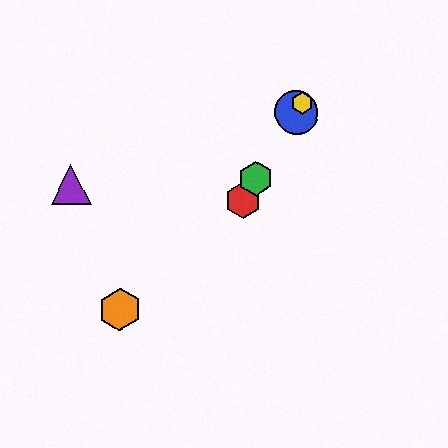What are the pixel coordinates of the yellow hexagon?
The yellow hexagon is at (302, 103).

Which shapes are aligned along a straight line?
The red hexagon, the blue circle, the green hexagon, the yellow hexagon are aligned along a straight line.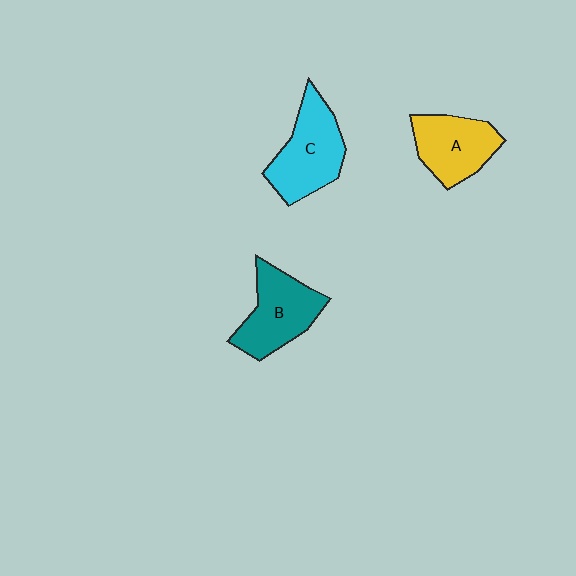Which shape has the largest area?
Shape C (cyan).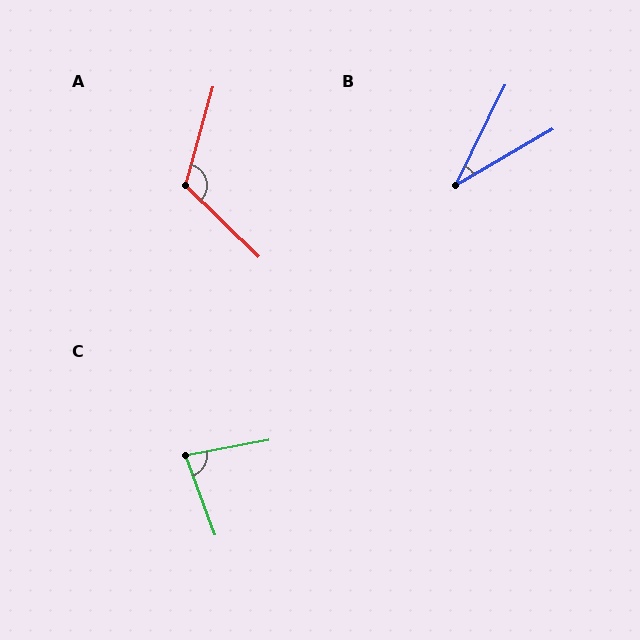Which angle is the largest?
A, at approximately 119 degrees.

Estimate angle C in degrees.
Approximately 80 degrees.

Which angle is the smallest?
B, at approximately 34 degrees.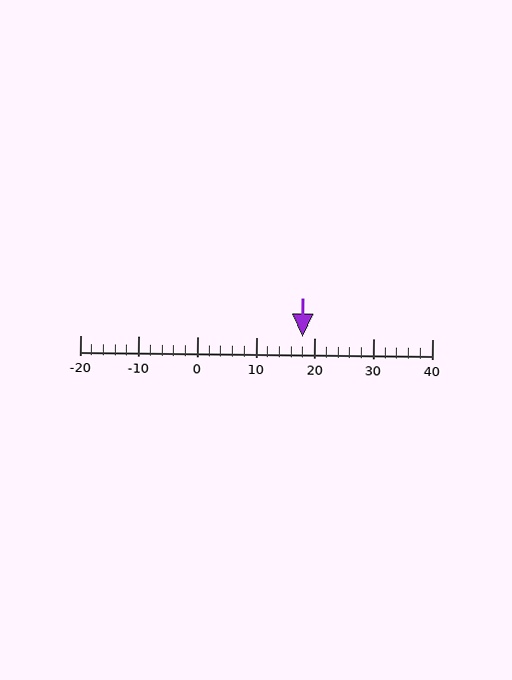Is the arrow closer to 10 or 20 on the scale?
The arrow is closer to 20.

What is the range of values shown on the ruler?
The ruler shows values from -20 to 40.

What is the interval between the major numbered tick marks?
The major tick marks are spaced 10 units apart.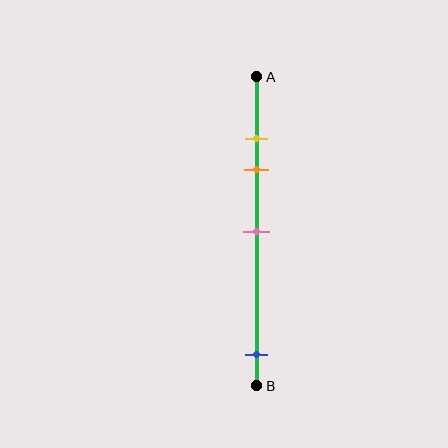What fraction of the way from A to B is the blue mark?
The blue mark is approximately 90% (0.9) of the way from A to B.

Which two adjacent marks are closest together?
The yellow and orange marks are the closest adjacent pair.